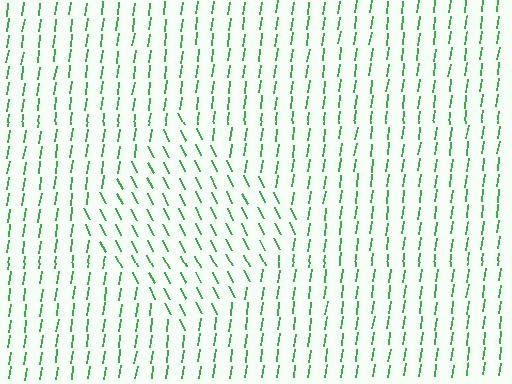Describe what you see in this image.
The image is filled with small green line segments. A diamond region in the image has lines oriented differently from the surrounding lines, creating a visible texture boundary.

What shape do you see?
I see a diamond.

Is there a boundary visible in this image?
Yes, there is a texture boundary formed by a change in line orientation.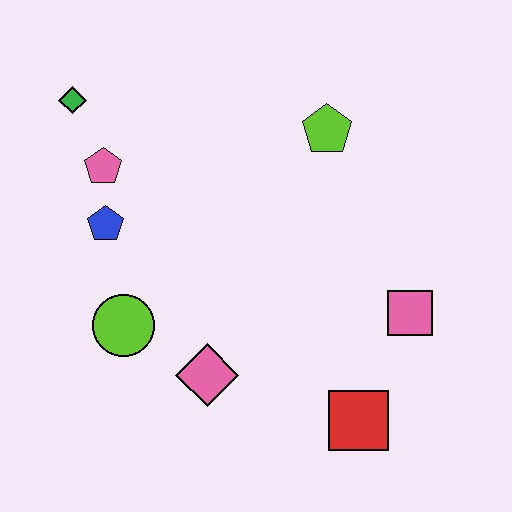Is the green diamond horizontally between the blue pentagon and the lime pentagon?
No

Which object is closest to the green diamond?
The pink pentagon is closest to the green diamond.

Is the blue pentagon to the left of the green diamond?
No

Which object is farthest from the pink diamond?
The green diamond is farthest from the pink diamond.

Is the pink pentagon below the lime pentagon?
Yes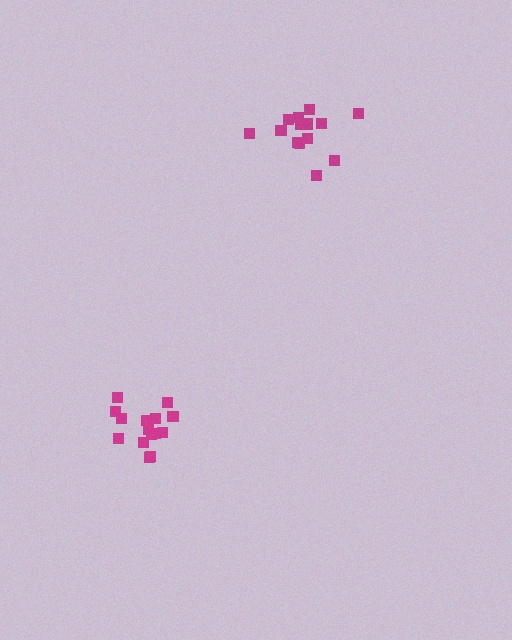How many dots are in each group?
Group 1: 15 dots, Group 2: 14 dots (29 total).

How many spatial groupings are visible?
There are 2 spatial groupings.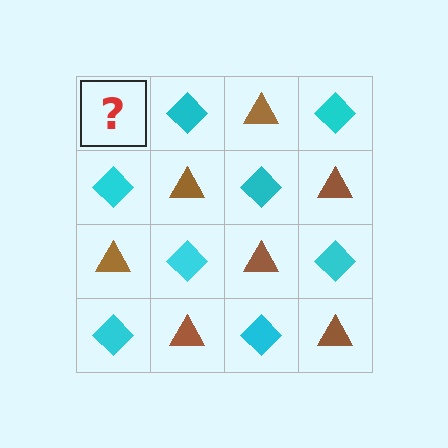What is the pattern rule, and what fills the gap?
The rule is that it alternates brown triangle and cyan diamond in a checkerboard pattern. The gap should be filled with a brown triangle.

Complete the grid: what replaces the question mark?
The question mark should be replaced with a brown triangle.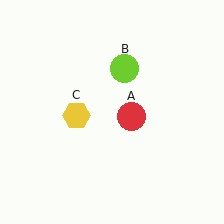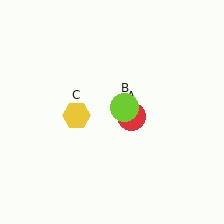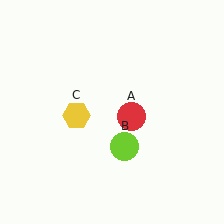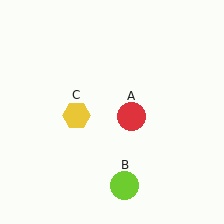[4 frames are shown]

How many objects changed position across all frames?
1 object changed position: lime circle (object B).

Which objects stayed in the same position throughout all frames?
Red circle (object A) and yellow hexagon (object C) remained stationary.